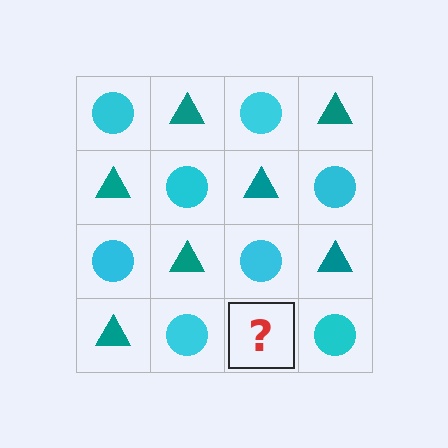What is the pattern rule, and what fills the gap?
The rule is that it alternates cyan circle and teal triangle in a checkerboard pattern. The gap should be filled with a teal triangle.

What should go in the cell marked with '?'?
The missing cell should contain a teal triangle.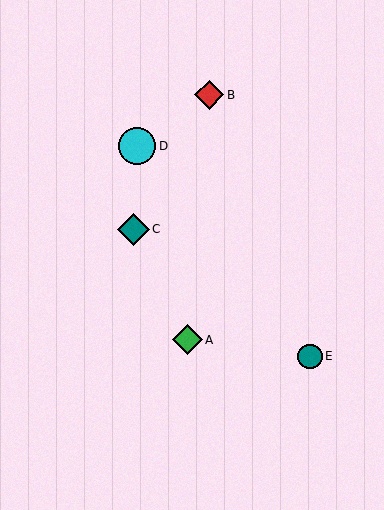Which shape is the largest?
The cyan circle (labeled D) is the largest.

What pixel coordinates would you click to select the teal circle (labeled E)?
Click at (310, 356) to select the teal circle E.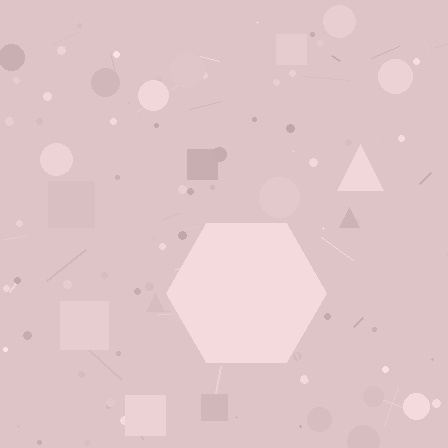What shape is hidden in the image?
A hexagon is hidden in the image.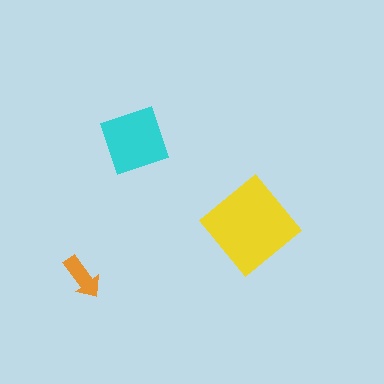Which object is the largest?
The yellow diamond.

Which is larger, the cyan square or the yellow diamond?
The yellow diamond.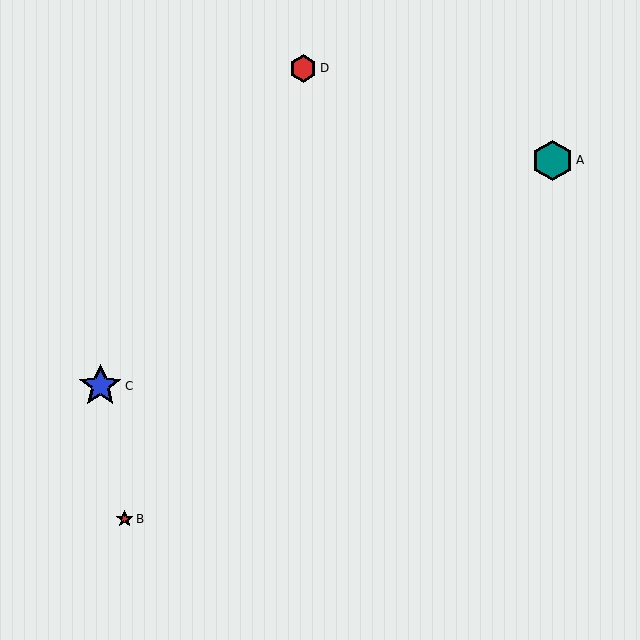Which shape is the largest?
The blue star (labeled C) is the largest.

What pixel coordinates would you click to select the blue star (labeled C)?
Click at (100, 386) to select the blue star C.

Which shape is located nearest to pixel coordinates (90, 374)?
The blue star (labeled C) at (100, 386) is nearest to that location.